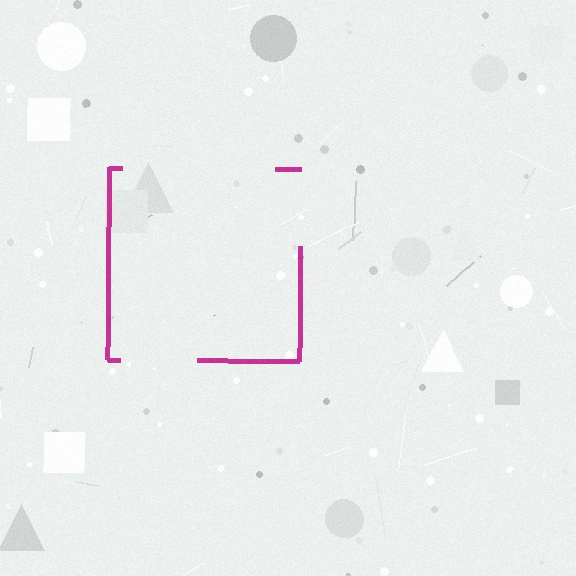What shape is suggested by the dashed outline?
The dashed outline suggests a square.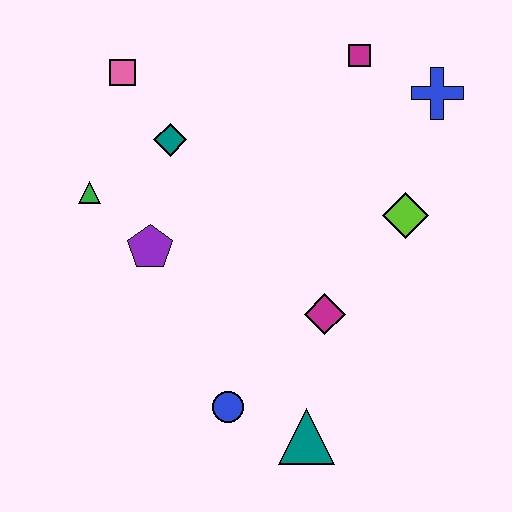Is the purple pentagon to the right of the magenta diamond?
No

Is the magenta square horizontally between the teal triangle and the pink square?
No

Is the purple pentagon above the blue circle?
Yes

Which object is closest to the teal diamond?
The pink square is closest to the teal diamond.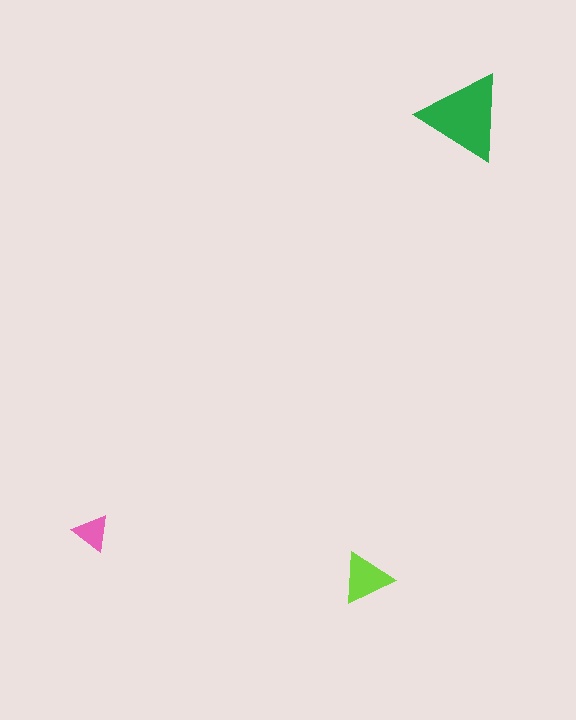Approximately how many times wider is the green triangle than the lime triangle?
About 1.5 times wider.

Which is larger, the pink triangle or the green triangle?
The green one.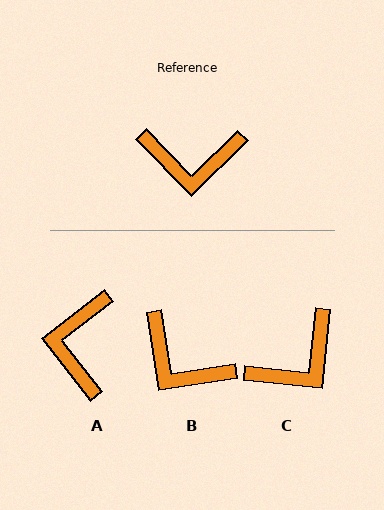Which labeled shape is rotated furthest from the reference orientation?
A, about 96 degrees away.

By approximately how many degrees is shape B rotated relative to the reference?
Approximately 35 degrees clockwise.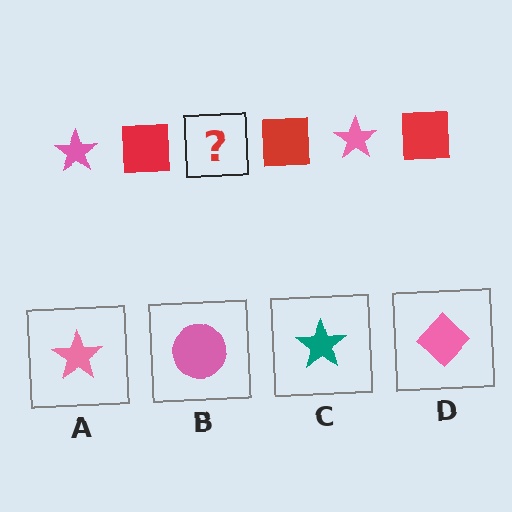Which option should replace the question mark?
Option A.